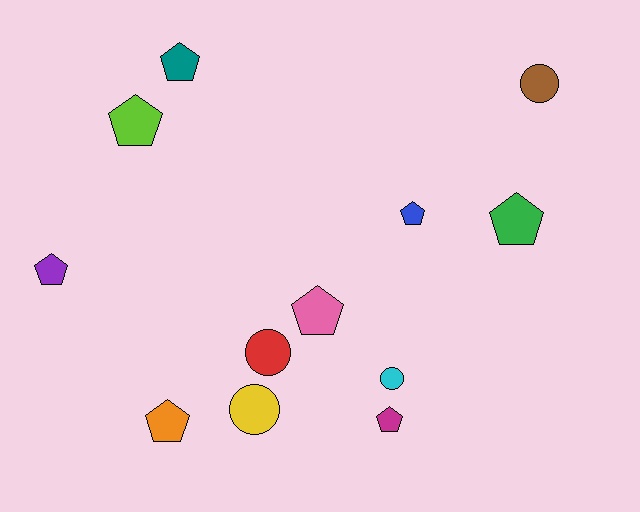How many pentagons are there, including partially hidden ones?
There are 8 pentagons.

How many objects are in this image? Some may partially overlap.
There are 12 objects.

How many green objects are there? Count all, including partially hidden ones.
There is 1 green object.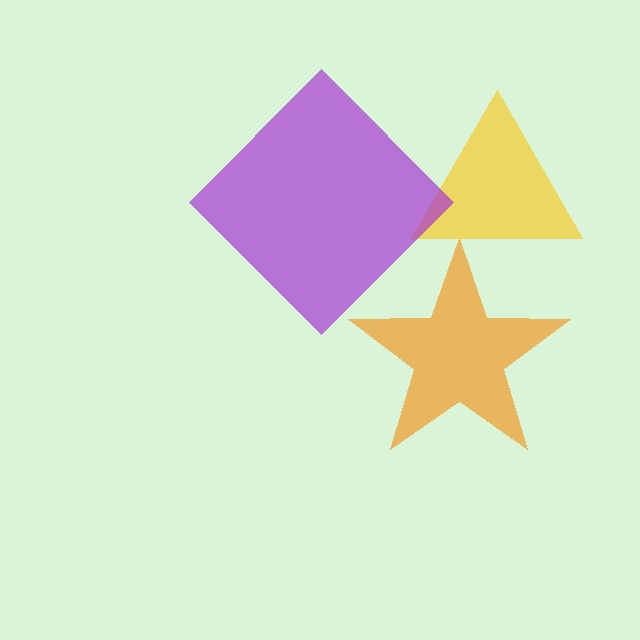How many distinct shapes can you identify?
There are 3 distinct shapes: a yellow triangle, an orange star, a purple diamond.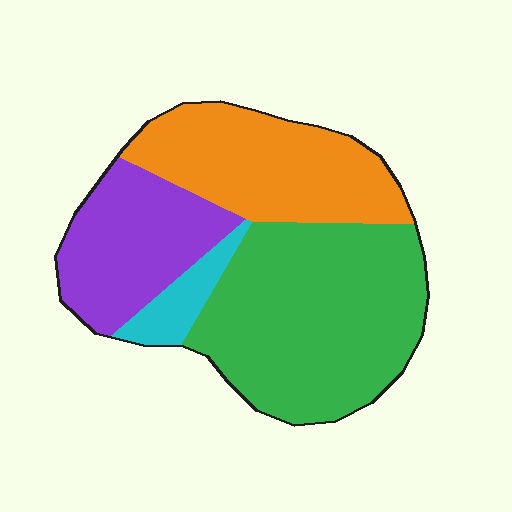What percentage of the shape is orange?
Orange covers roughly 30% of the shape.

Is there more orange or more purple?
Orange.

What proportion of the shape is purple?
Purple takes up less than a quarter of the shape.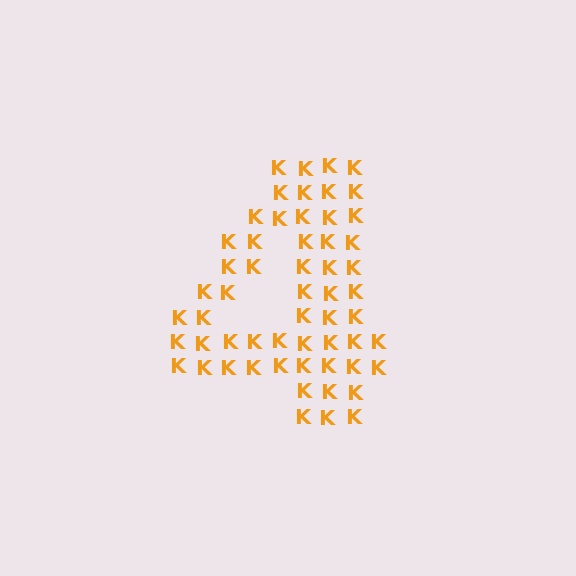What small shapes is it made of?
It is made of small letter K's.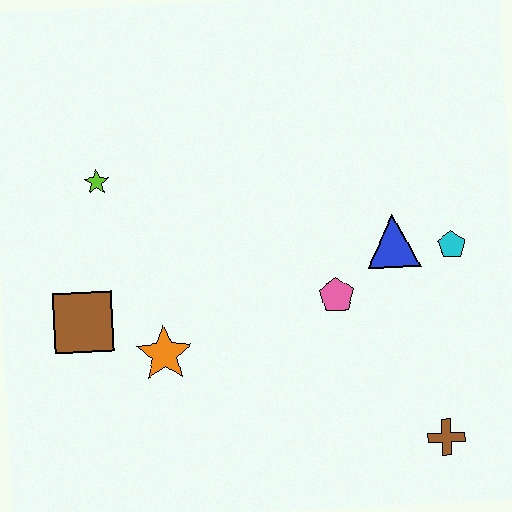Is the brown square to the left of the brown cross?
Yes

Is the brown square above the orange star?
Yes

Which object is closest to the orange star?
The brown square is closest to the orange star.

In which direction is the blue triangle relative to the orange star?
The blue triangle is to the right of the orange star.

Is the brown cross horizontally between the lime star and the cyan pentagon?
Yes